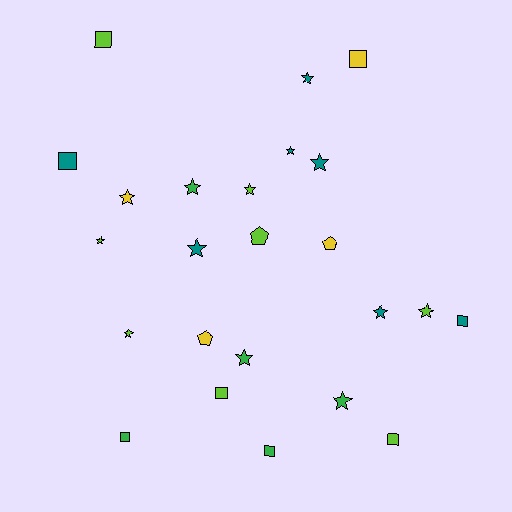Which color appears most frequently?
Lime, with 8 objects.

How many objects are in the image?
There are 24 objects.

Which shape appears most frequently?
Star, with 13 objects.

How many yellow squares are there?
There is 1 yellow square.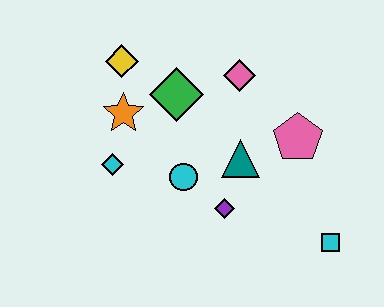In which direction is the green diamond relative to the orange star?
The green diamond is to the right of the orange star.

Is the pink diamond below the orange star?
No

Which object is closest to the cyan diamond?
The orange star is closest to the cyan diamond.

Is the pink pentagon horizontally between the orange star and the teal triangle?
No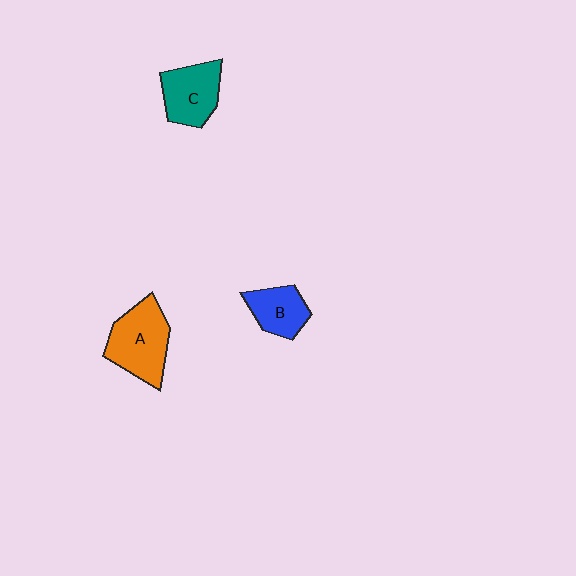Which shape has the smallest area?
Shape B (blue).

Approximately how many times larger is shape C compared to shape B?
Approximately 1.3 times.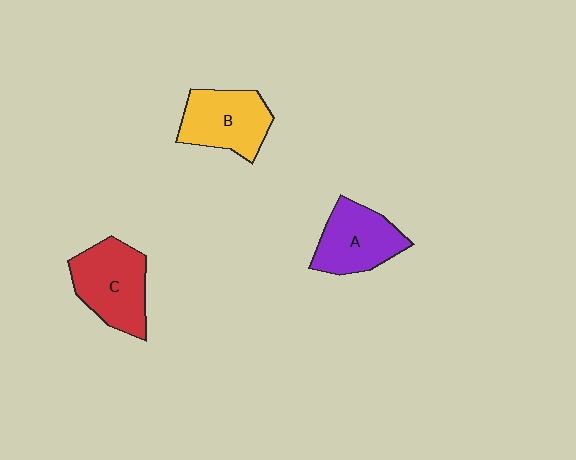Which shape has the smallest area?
Shape A (purple).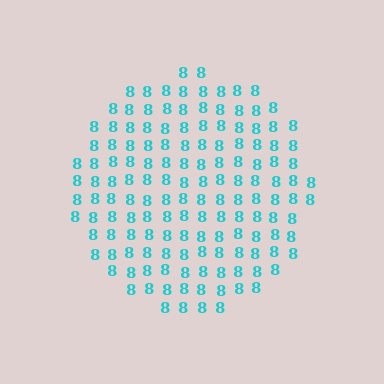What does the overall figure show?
The overall figure shows a circle.